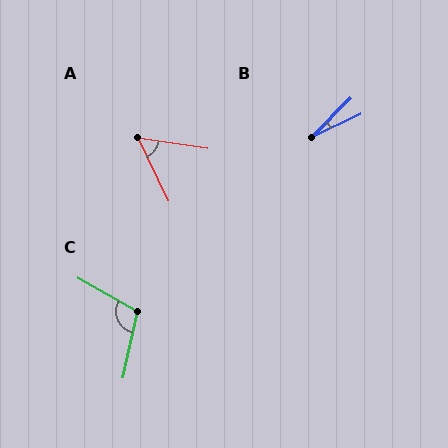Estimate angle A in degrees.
Approximately 56 degrees.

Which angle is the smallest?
B, at approximately 20 degrees.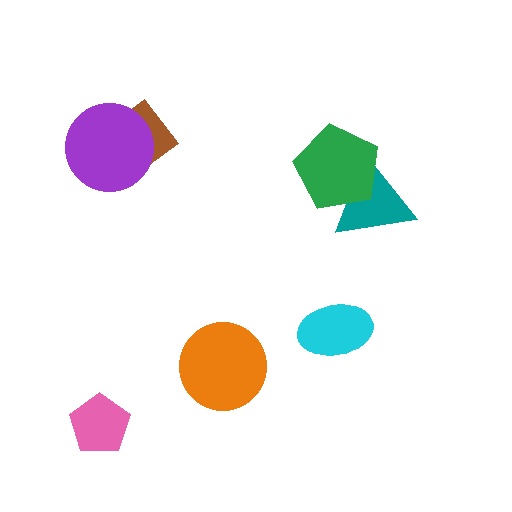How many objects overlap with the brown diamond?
1 object overlaps with the brown diamond.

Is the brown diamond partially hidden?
Yes, it is partially covered by another shape.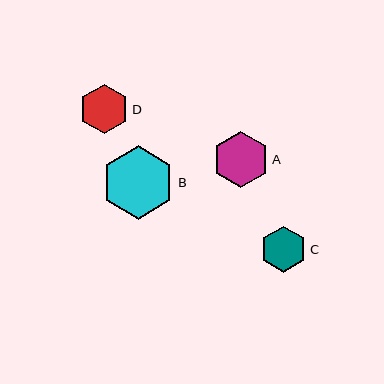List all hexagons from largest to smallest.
From largest to smallest: B, A, D, C.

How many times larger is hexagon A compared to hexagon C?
Hexagon A is approximately 1.2 times the size of hexagon C.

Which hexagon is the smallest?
Hexagon C is the smallest with a size of approximately 46 pixels.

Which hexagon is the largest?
Hexagon B is the largest with a size of approximately 74 pixels.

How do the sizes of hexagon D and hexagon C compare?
Hexagon D and hexagon C are approximately the same size.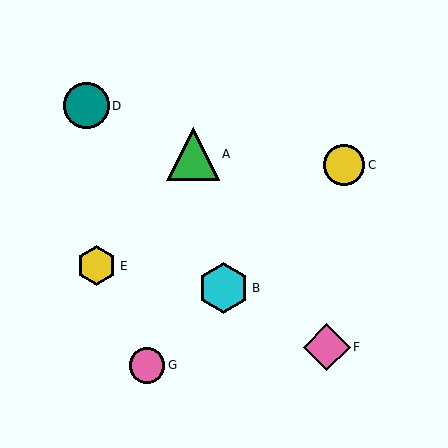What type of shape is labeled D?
Shape D is a teal circle.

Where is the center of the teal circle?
The center of the teal circle is at (86, 106).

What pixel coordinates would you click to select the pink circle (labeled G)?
Click at (147, 365) to select the pink circle G.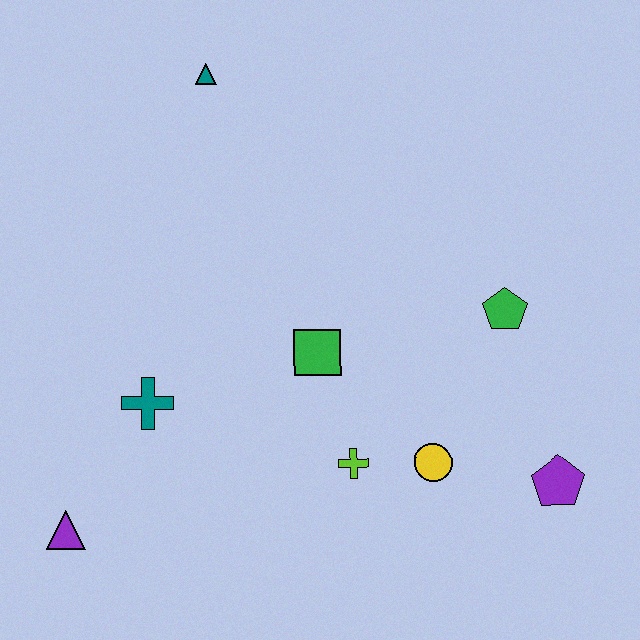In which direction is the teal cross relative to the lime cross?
The teal cross is to the left of the lime cross.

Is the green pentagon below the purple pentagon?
No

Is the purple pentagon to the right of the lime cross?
Yes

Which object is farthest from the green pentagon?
The purple triangle is farthest from the green pentagon.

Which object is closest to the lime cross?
The yellow circle is closest to the lime cross.